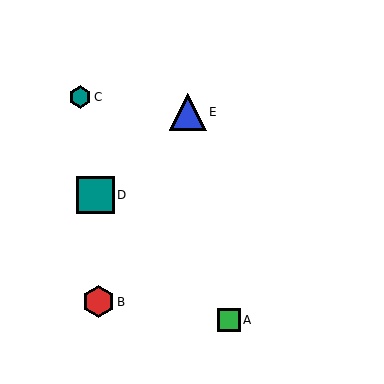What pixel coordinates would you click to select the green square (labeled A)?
Click at (229, 320) to select the green square A.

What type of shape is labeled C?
Shape C is a teal hexagon.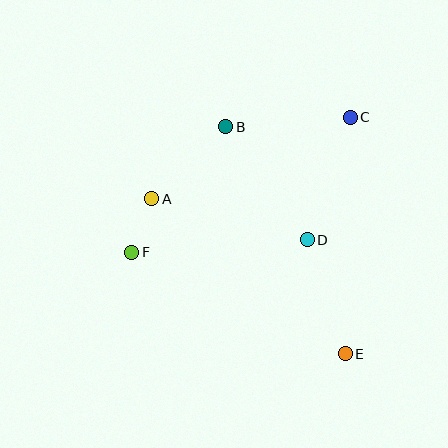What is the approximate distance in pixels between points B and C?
The distance between B and C is approximately 125 pixels.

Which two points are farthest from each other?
Points C and F are farthest from each other.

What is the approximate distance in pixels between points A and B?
The distance between A and B is approximately 103 pixels.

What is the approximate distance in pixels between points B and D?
The distance between B and D is approximately 139 pixels.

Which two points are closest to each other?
Points A and F are closest to each other.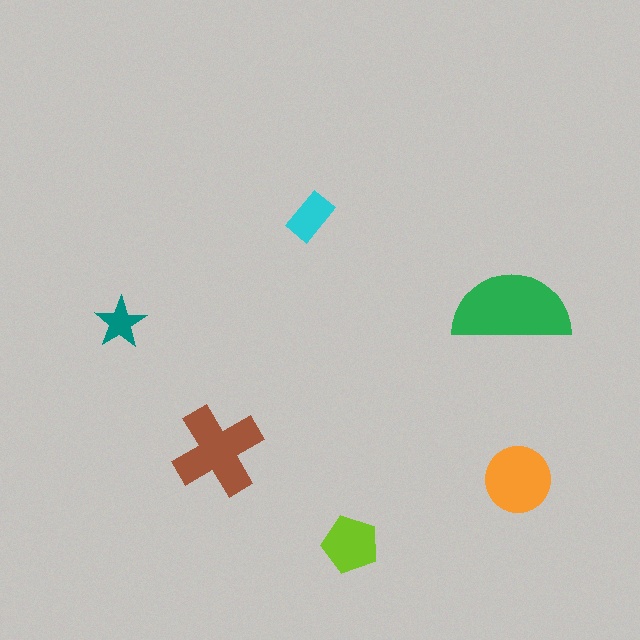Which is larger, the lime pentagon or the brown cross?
The brown cross.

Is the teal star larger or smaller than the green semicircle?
Smaller.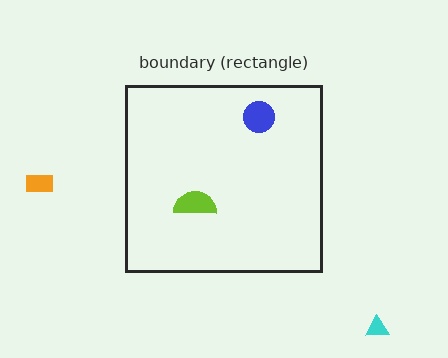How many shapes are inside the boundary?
2 inside, 2 outside.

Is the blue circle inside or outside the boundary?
Inside.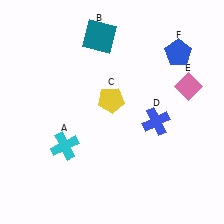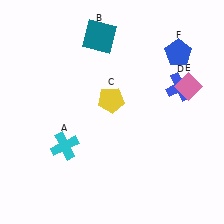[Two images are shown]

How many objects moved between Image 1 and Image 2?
1 object moved between the two images.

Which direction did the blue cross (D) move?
The blue cross (D) moved up.